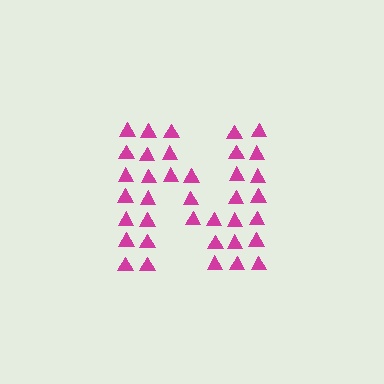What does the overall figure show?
The overall figure shows the letter N.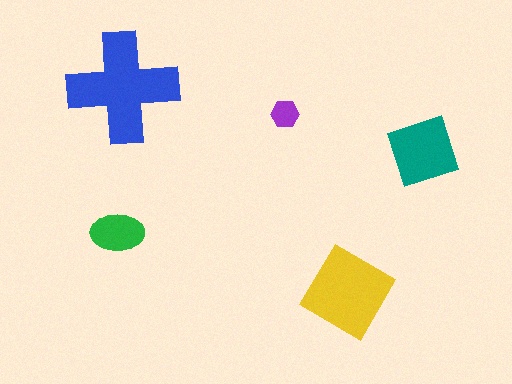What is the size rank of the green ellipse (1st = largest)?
4th.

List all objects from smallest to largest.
The purple hexagon, the green ellipse, the teal diamond, the yellow diamond, the blue cross.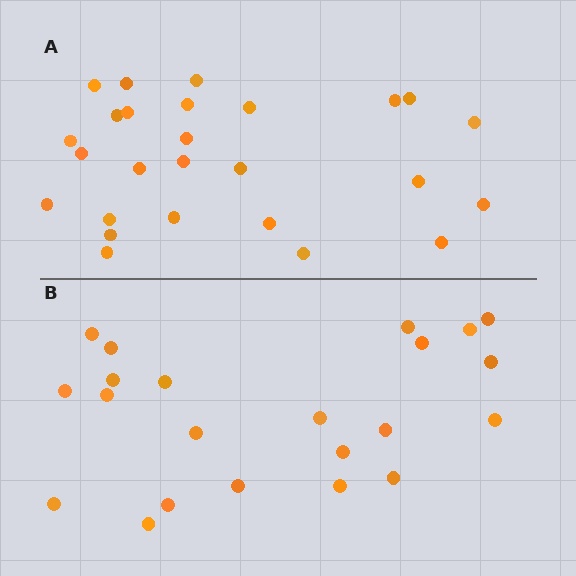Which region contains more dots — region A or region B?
Region A (the top region) has more dots.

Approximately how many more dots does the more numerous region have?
Region A has about 4 more dots than region B.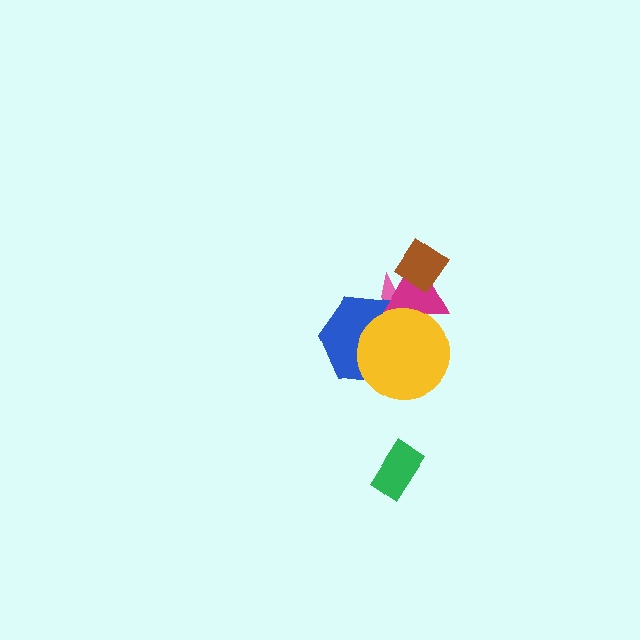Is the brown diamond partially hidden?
No, no other shape covers it.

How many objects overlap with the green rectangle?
0 objects overlap with the green rectangle.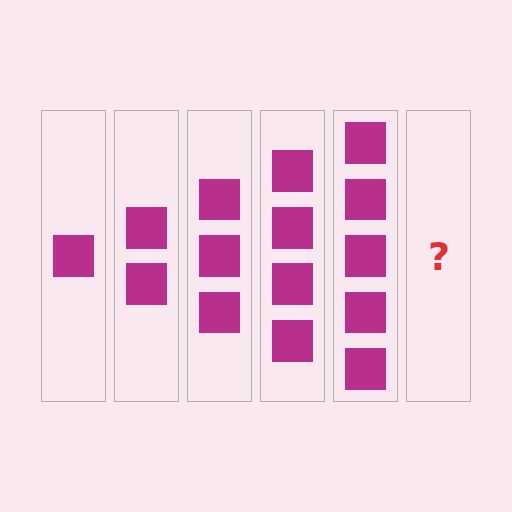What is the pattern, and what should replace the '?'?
The pattern is that each step adds one more square. The '?' should be 6 squares.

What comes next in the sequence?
The next element should be 6 squares.